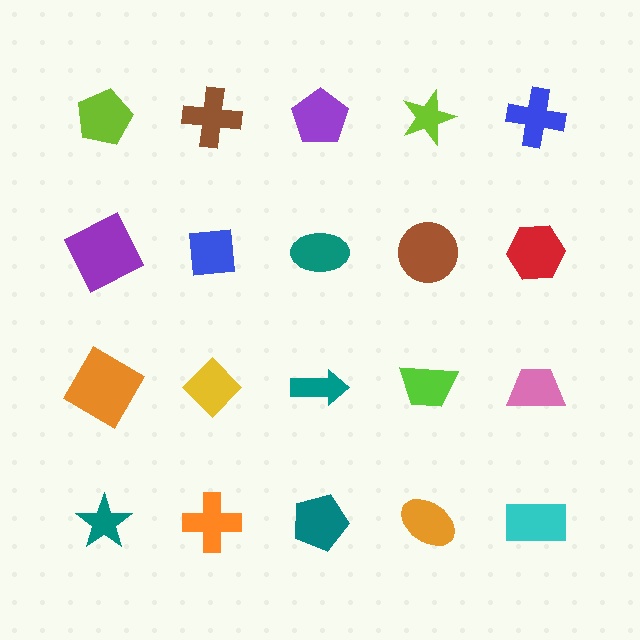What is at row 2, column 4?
A brown circle.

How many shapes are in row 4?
5 shapes.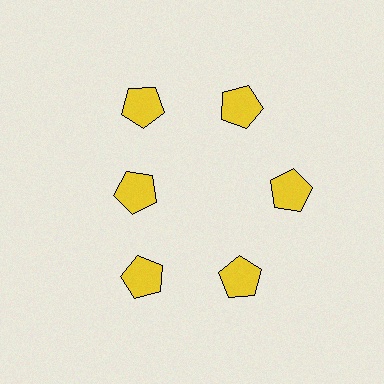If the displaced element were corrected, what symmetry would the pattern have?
It would have 6-fold rotational symmetry — the pattern would map onto itself every 60 degrees.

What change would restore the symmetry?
The symmetry would be restored by moving it outward, back onto the ring so that all 6 pentagons sit at equal angles and equal distance from the center.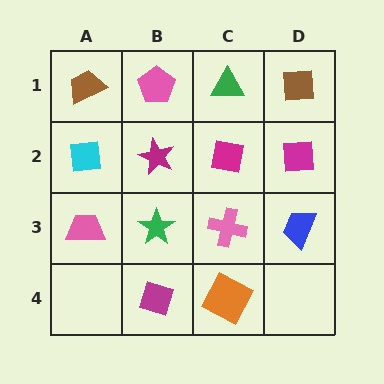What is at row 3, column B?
A green star.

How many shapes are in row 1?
4 shapes.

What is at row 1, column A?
A brown trapezoid.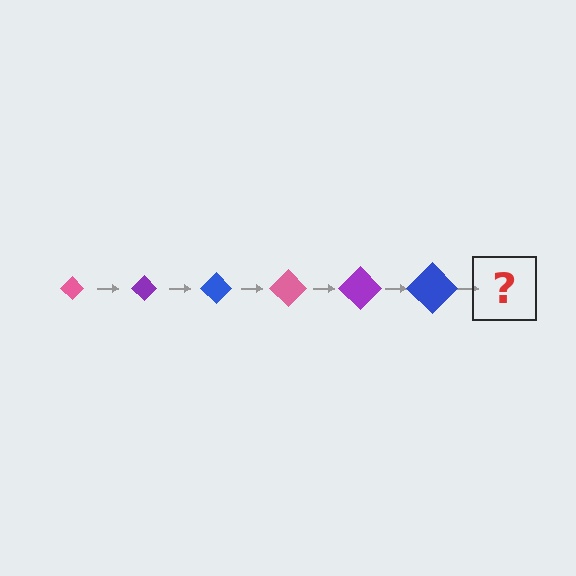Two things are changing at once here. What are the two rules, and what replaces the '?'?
The two rules are that the diamond grows larger each step and the color cycles through pink, purple, and blue. The '?' should be a pink diamond, larger than the previous one.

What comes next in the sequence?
The next element should be a pink diamond, larger than the previous one.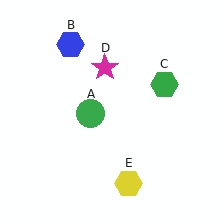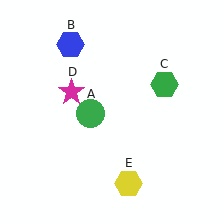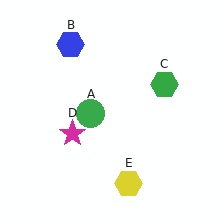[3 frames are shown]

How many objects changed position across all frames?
1 object changed position: magenta star (object D).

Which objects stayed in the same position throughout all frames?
Green circle (object A) and blue hexagon (object B) and green hexagon (object C) and yellow hexagon (object E) remained stationary.